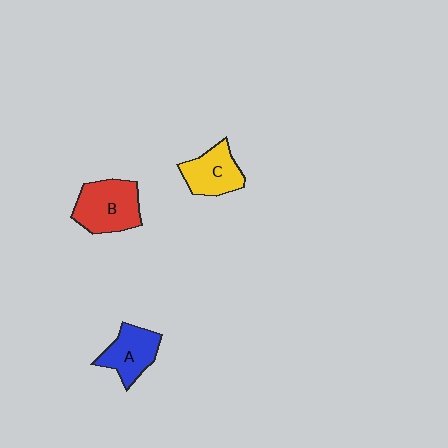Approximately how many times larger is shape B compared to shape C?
Approximately 1.3 times.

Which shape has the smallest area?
Shape A (blue).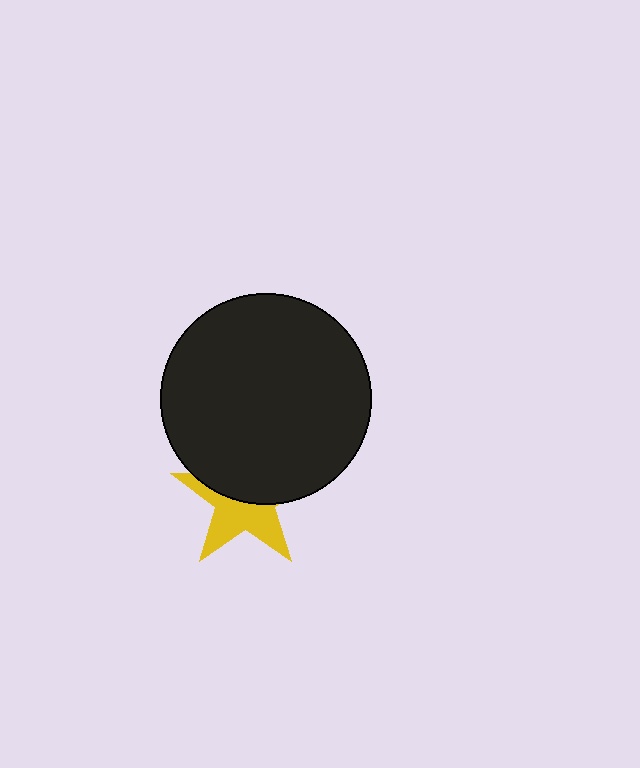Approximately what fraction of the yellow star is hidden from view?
Roughly 51% of the yellow star is hidden behind the black circle.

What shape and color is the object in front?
The object in front is a black circle.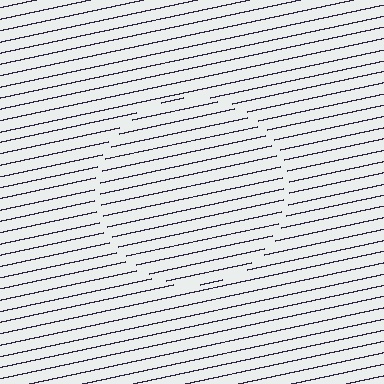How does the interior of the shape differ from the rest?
The interior of the shape contains the same grating, shifted by half a period — the contour is defined by the phase discontinuity where line-ends from the inner and outer gratings abut.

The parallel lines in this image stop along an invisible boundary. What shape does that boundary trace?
An illusory circle. The interior of the shape contains the same grating, shifted by half a period — the contour is defined by the phase discontinuity where line-ends from the inner and outer gratings abut.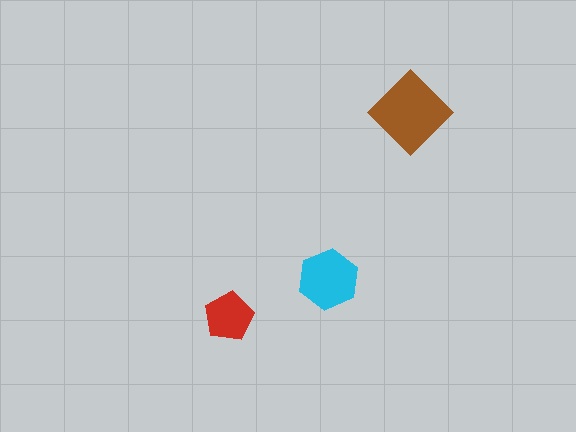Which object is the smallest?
The red pentagon.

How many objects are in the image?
There are 3 objects in the image.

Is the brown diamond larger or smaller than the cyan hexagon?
Larger.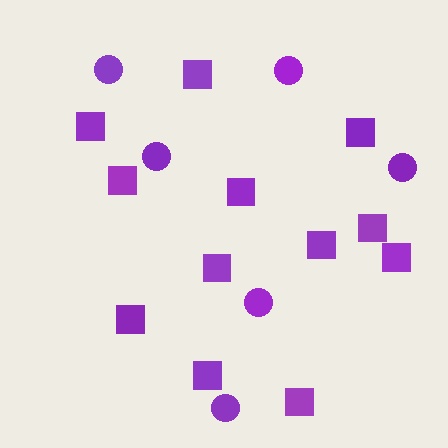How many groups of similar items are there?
There are 2 groups: one group of squares (12) and one group of circles (6).